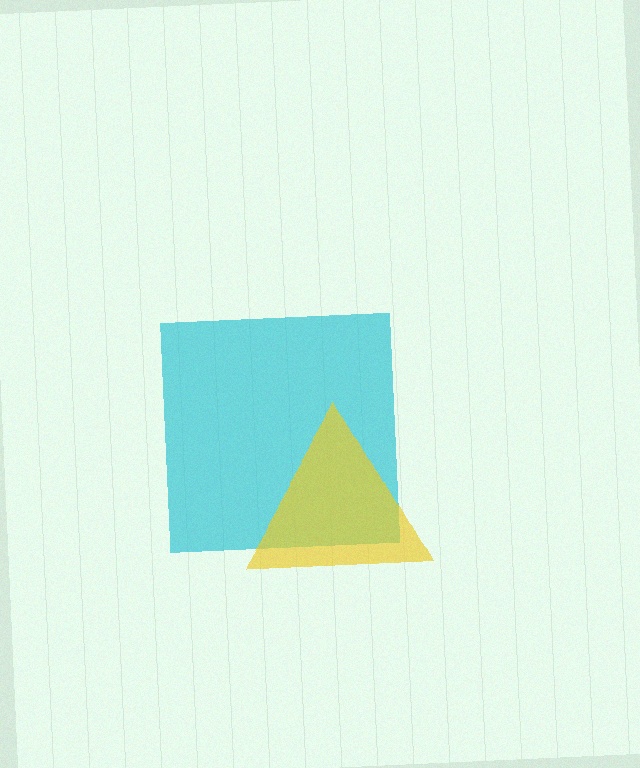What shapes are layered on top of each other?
The layered shapes are: a cyan square, a yellow triangle.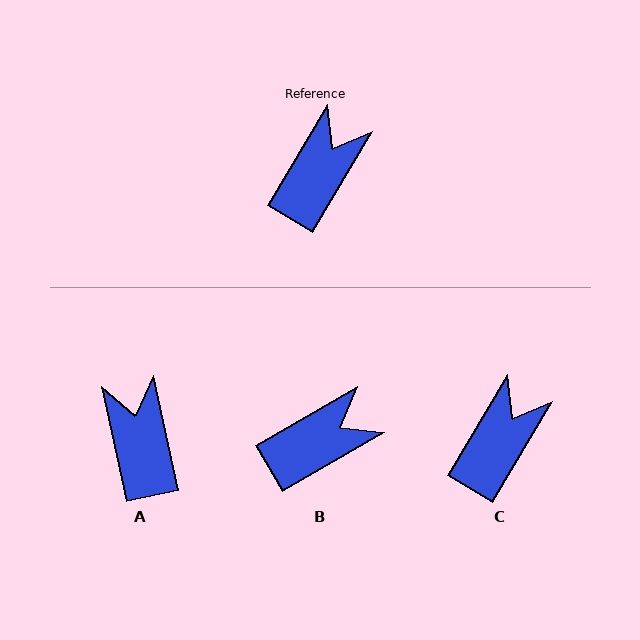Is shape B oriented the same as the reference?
No, it is off by about 29 degrees.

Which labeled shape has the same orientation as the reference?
C.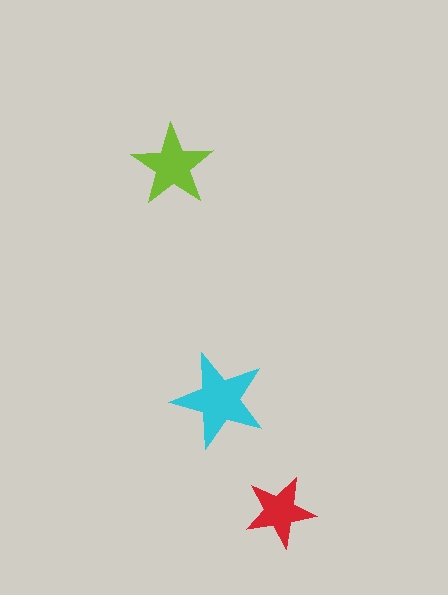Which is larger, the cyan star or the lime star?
The cyan one.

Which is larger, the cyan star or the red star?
The cyan one.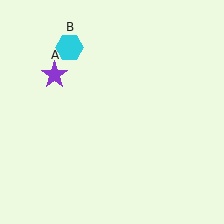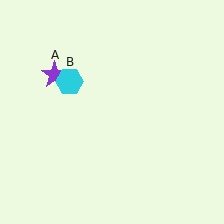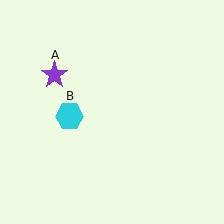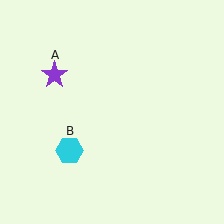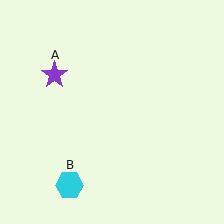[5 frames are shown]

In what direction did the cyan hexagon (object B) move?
The cyan hexagon (object B) moved down.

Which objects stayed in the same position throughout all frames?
Purple star (object A) remained stationary.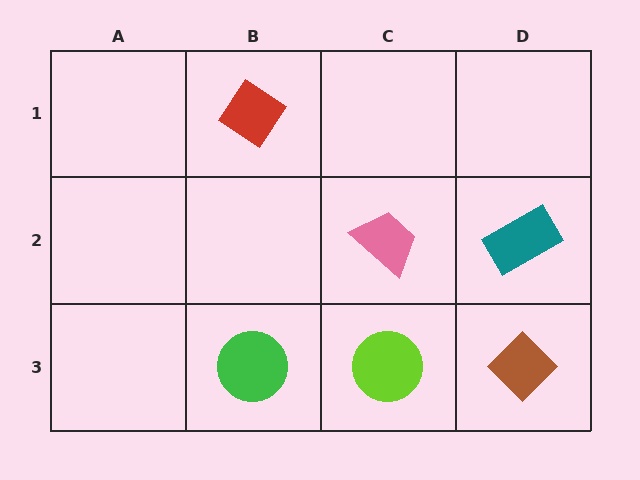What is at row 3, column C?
A lime circle.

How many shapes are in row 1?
1 shape.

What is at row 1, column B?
A red diamond.